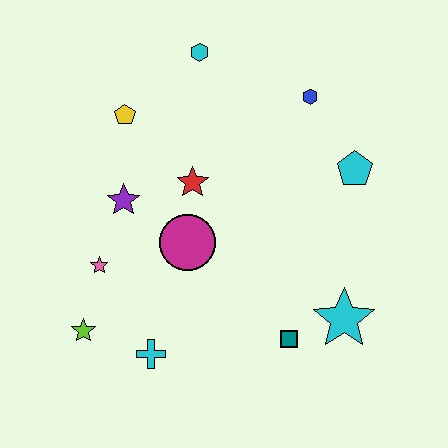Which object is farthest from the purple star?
The cyan star is farthest from the purple star.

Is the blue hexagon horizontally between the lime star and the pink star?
No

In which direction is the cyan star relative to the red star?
The cyan star is to the right of the red star.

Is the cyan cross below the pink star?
Yes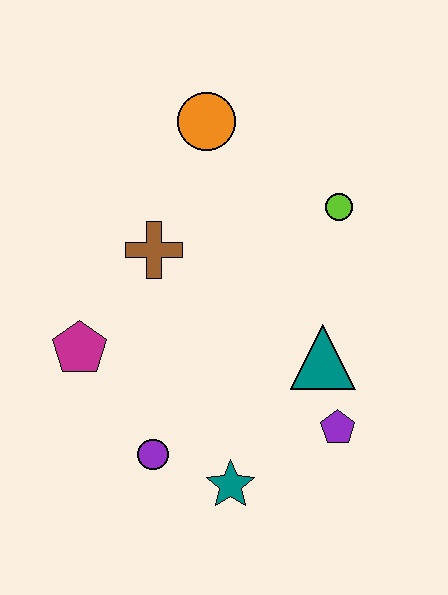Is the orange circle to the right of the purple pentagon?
No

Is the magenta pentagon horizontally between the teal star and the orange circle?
No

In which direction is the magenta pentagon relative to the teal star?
The magenta pentagon is to the left of the teal star.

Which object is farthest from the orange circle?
The teal star is farthest from the orange circle.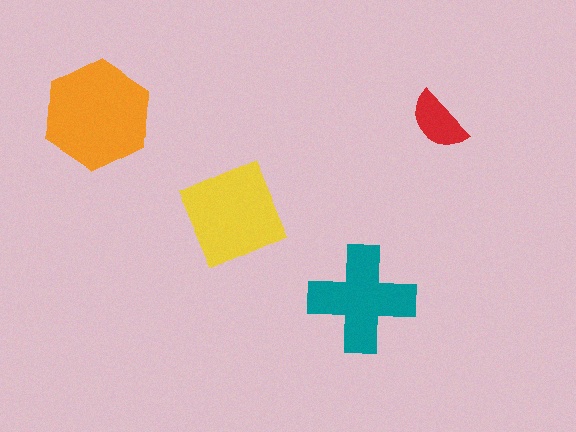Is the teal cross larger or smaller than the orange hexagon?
Smaller.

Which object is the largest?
The orange hexagon.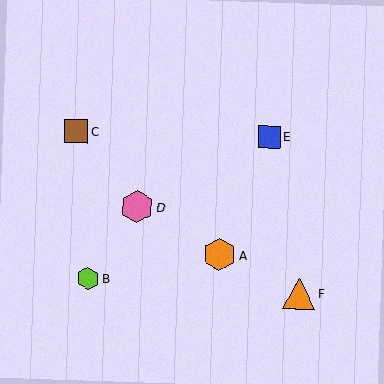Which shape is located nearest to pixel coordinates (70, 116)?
The brown square (labeled C) at (76, 131) is nearest to that location.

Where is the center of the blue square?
The center of the blue square is at (269, 137).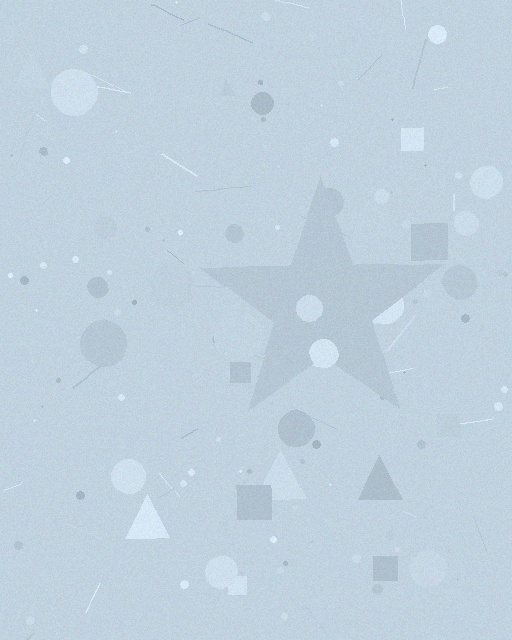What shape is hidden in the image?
A star is hidden in the image.